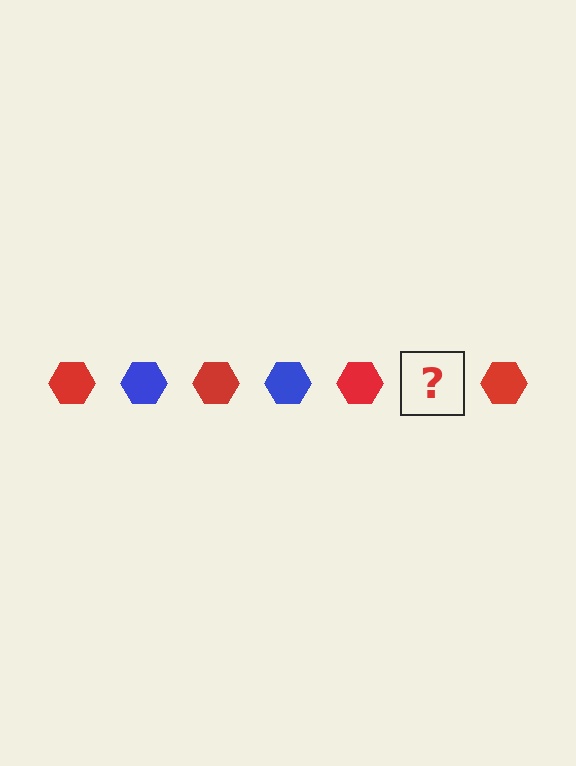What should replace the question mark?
The question mark should be replaced with a blue hexagon.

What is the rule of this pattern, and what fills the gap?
The rule is that the pattern cycles through red, blue hexagons. The gap should be filled with a blue hexagon.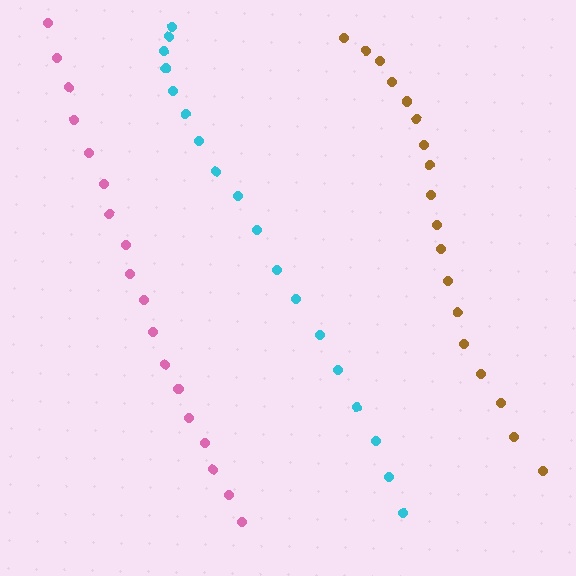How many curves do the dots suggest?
There are 3 distinct paths.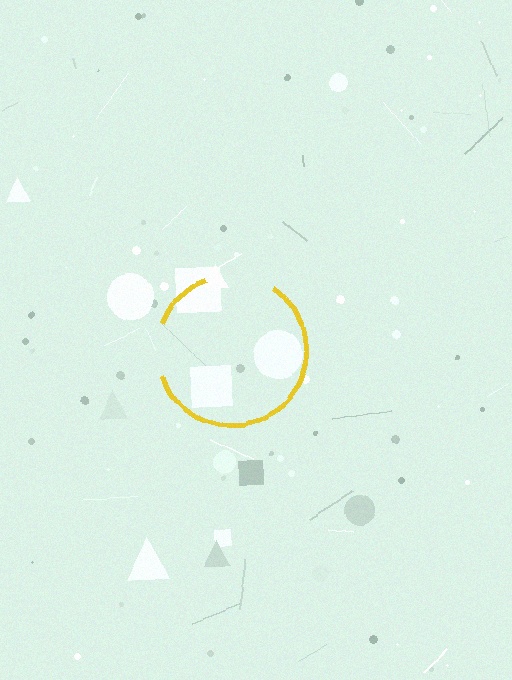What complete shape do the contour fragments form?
The contour fragments form a circle.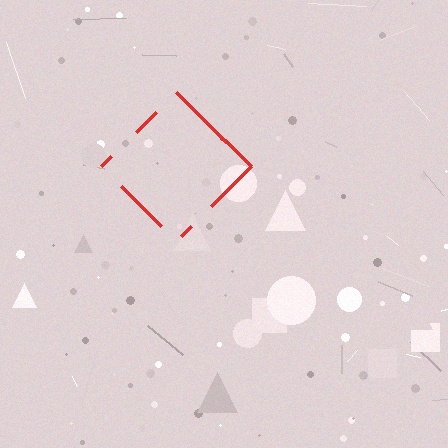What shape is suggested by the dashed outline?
The dashed outline suggests a diamond.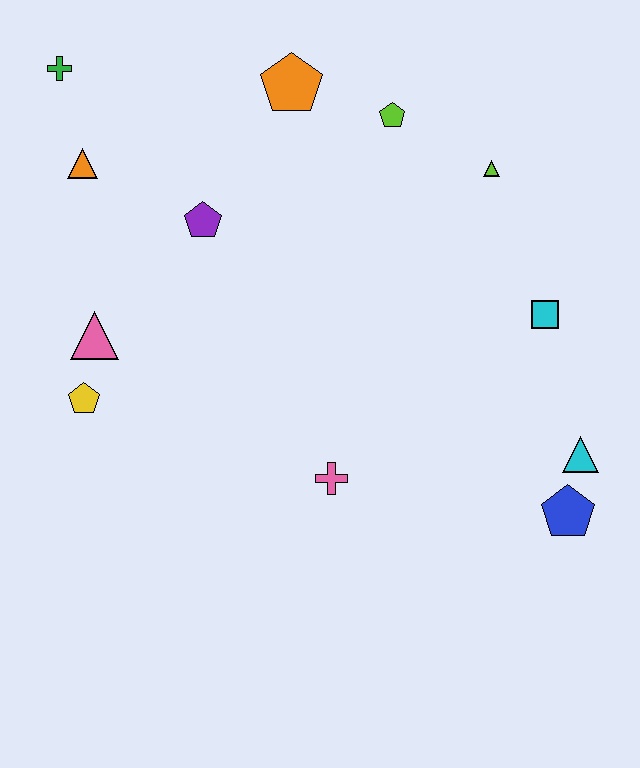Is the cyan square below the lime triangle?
Yes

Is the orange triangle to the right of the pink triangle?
No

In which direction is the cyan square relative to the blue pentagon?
The cyan square is above the blue pentagon.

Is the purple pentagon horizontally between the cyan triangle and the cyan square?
No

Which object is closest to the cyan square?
The cyan triangle is closest to the cyan square.